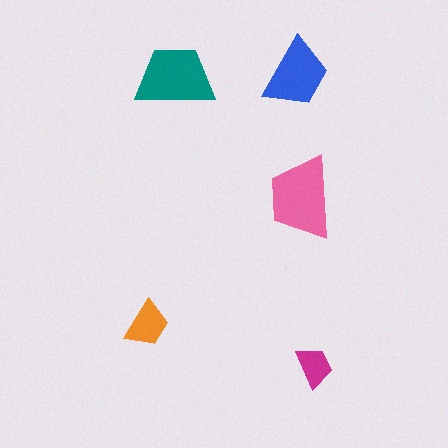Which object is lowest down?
The magenta trapezoid is bottommost.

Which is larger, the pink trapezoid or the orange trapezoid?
The pink one.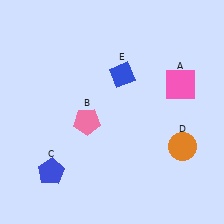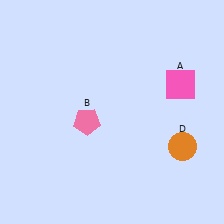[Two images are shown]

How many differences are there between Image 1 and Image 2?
There are 2 differences between the two images.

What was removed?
The blue pentagon (C), the blue diamond (E) were removed in Image 2.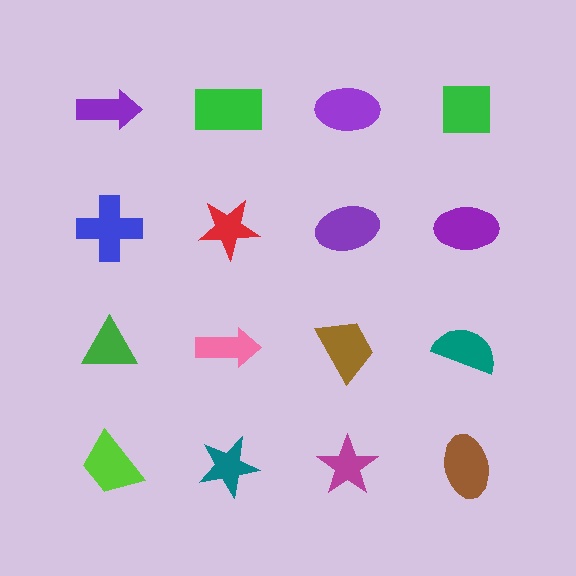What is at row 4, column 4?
A brown ellipse.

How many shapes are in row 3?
4 shapes.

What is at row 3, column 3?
A brown trapezoid.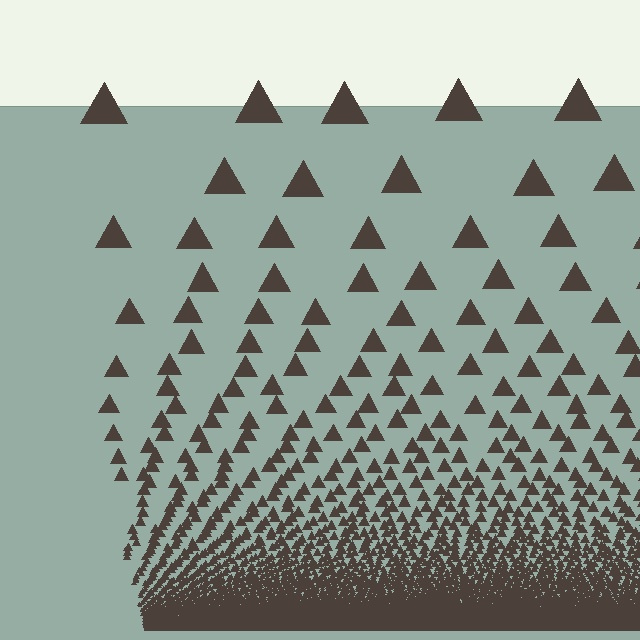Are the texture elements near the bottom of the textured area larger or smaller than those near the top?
Smaller. The gradient is inverted — elements near the bottom are smaller and denser.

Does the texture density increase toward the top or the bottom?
Density increases toward the bottom.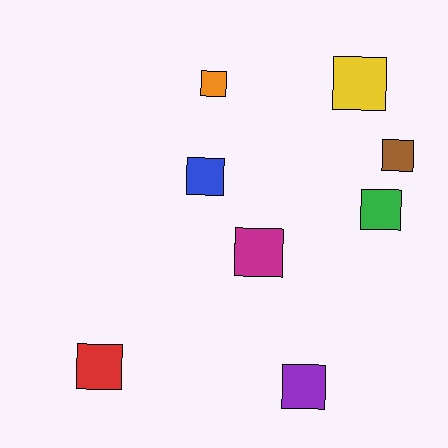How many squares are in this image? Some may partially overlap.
There are 8 squares.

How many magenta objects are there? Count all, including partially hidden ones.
There is 1 magenta object.